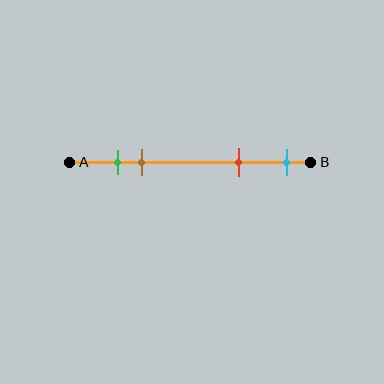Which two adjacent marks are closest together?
The green and brown marks are the closest adjacent pair.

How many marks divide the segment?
There are 4 marks dividing the segment.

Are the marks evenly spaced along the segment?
No, the marks are not evenly spaced.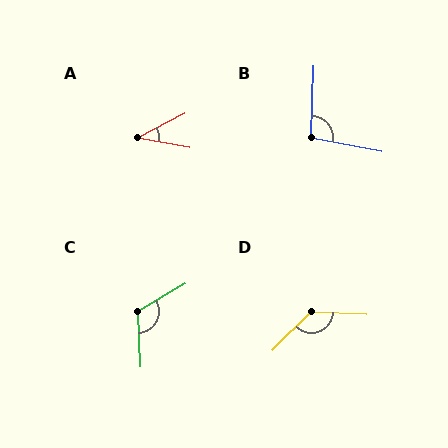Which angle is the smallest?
A, at approximately 37 degrees.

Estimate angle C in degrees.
Approximately 117 degrees.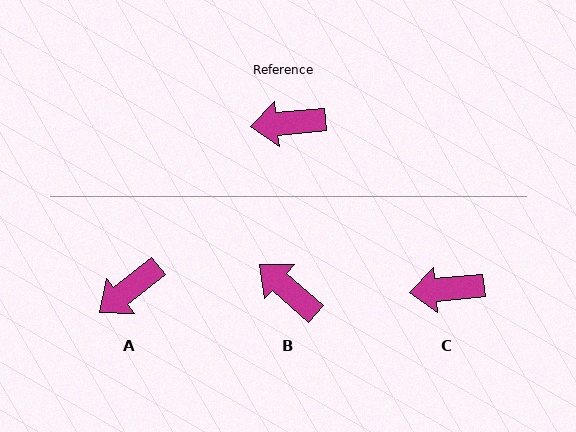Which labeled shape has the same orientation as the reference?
C.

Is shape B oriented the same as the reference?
No, it is off by about 47 degrees.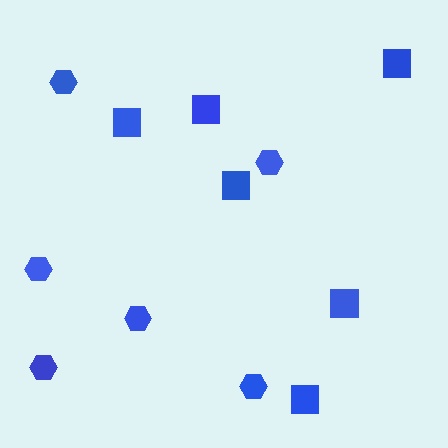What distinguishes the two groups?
There are 2 groups: one group of hexagons (6) and one group of squares (6).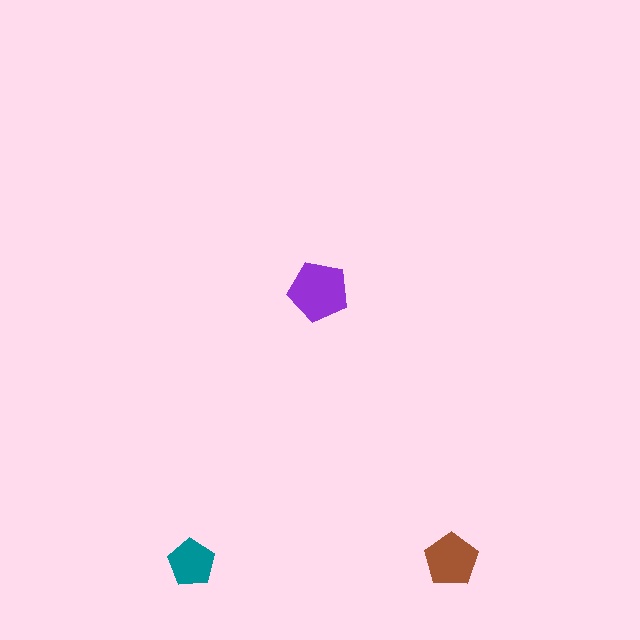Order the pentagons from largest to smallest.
the purple one, the brown one, the teal one.